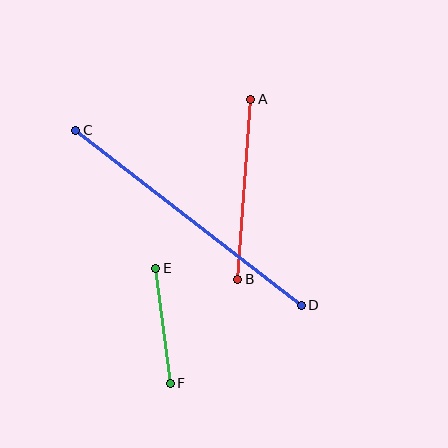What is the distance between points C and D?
The distance is approximately 285 pixels.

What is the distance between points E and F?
The distance is approximately 116 pixels.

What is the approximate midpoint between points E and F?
The midpoint is at approximately (163, 326) pixels.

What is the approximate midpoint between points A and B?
The midpoint is at approximately (244, 189) pixels.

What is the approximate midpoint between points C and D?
The midpoint is at approximately (188, 218) pixels.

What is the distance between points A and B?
The distance is approximately 180 pixels.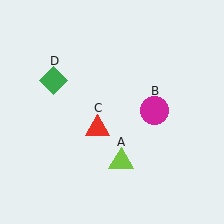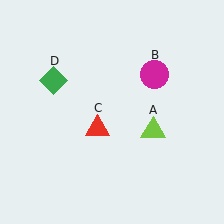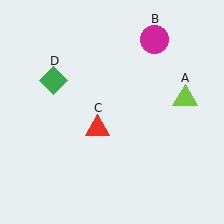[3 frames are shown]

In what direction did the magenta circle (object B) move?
The magenta circle (object B) moved up.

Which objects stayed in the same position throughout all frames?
Red triangle (object C) and green diamond (object D) remained stationary.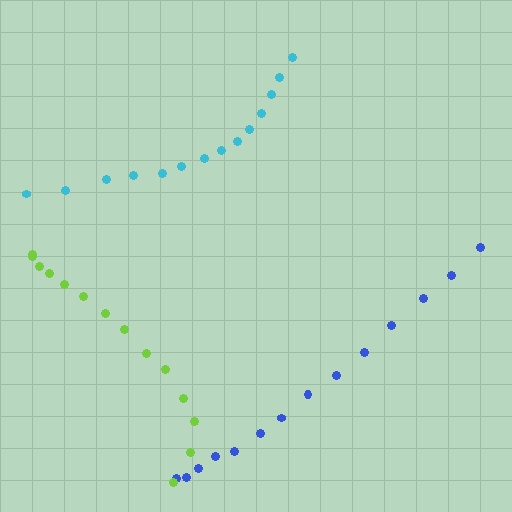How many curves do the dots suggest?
There are 3 distinct paths.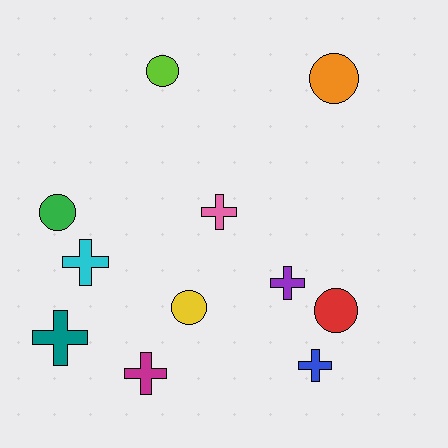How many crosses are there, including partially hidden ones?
There are 6 crosses.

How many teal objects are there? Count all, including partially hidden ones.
There is 1 teal object.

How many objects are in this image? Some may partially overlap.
There are 11 objects.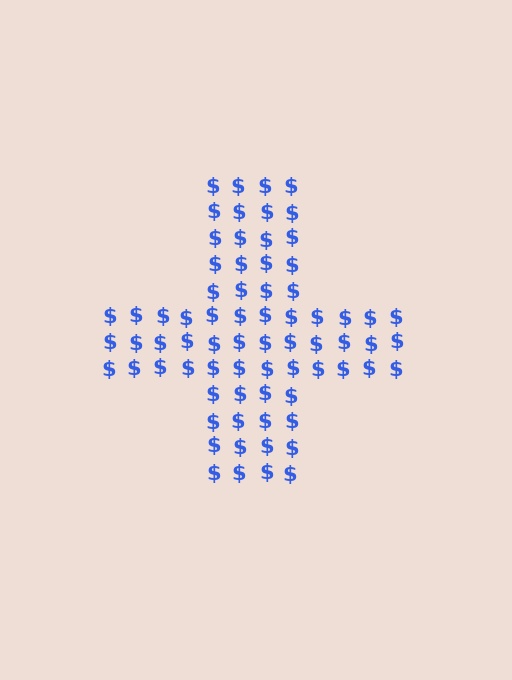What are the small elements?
The small elements are dollar signs.